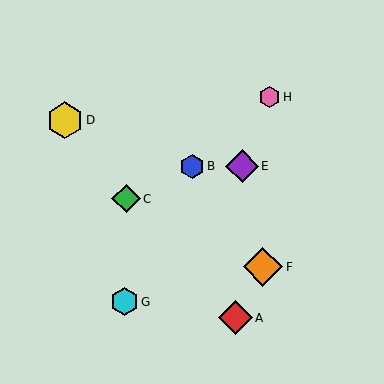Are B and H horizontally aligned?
No, B is at y≈166 and H is at y≈97.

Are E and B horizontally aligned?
Yes, both are at y≈166.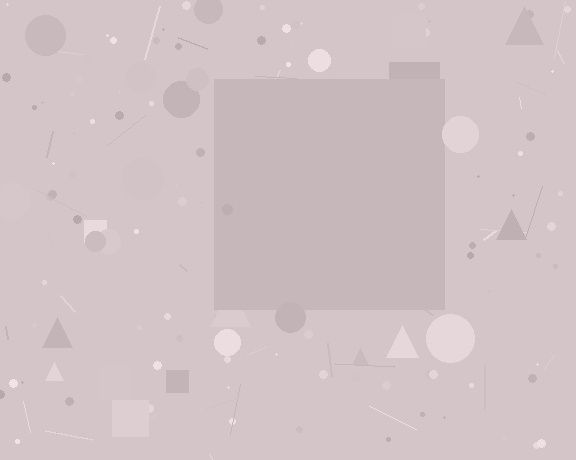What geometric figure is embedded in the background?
A square is embedded in the background.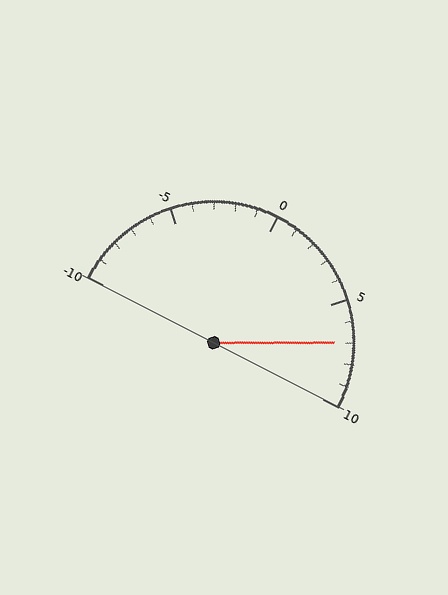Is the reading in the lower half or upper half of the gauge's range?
The reading is in the upper half of the range (-10 to 10).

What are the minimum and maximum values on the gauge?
The gauge ranges from -10 to 10.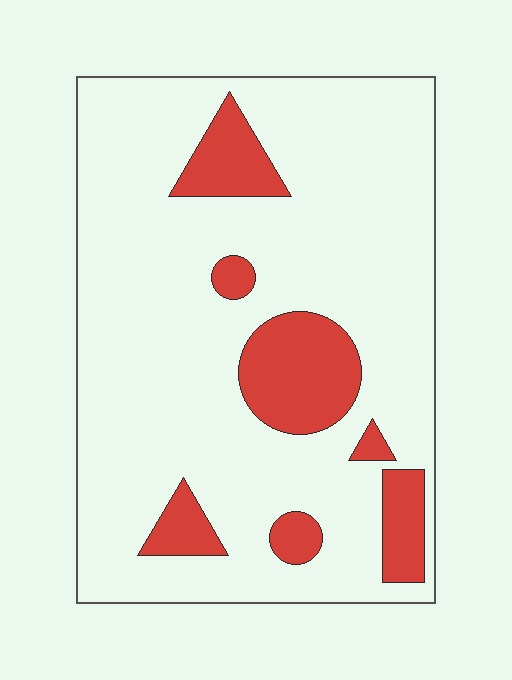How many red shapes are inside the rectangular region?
7.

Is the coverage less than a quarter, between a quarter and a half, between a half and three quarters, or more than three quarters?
Less than a quarter.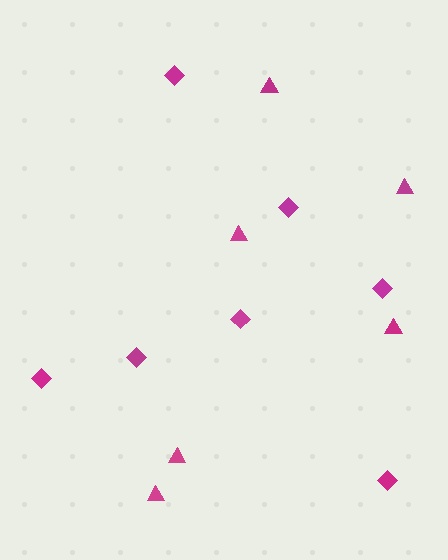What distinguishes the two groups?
There are 2 groups: one group of diamonds (7) and one group of triangles (6).